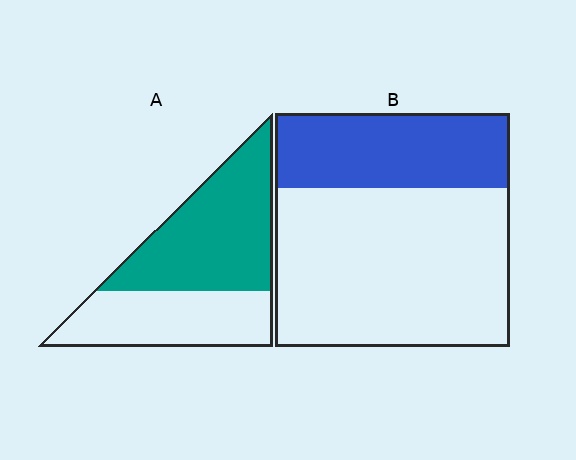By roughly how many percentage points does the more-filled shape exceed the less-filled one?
By roughly 25 percentage points (A over B).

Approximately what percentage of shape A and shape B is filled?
A is approximately 60% and B is approximately 30%.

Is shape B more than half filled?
No.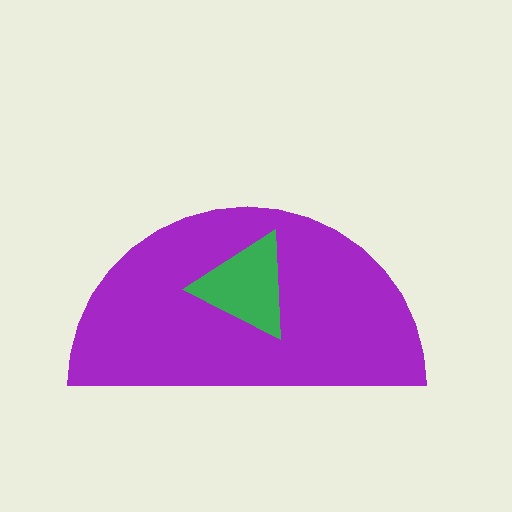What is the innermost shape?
The green triangle.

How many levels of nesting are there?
2.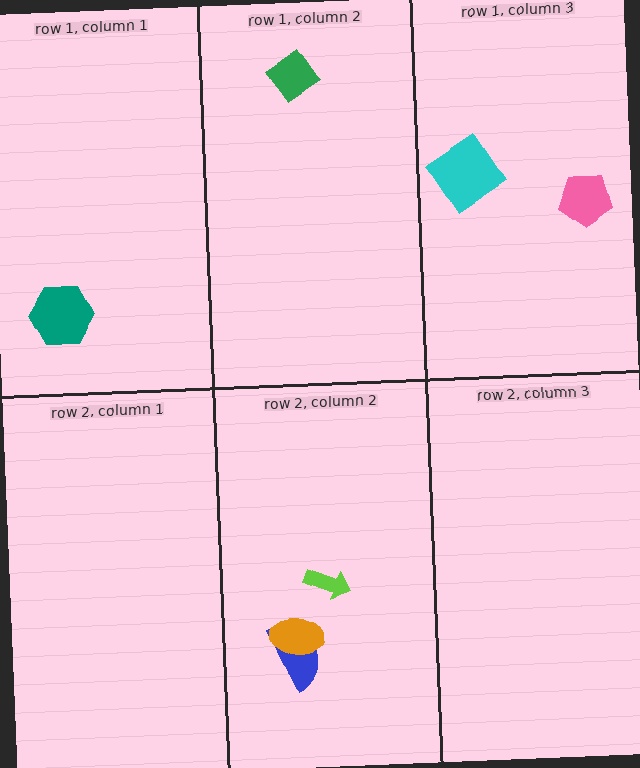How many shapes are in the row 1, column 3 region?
2.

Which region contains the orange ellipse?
The row 2, column 2 region.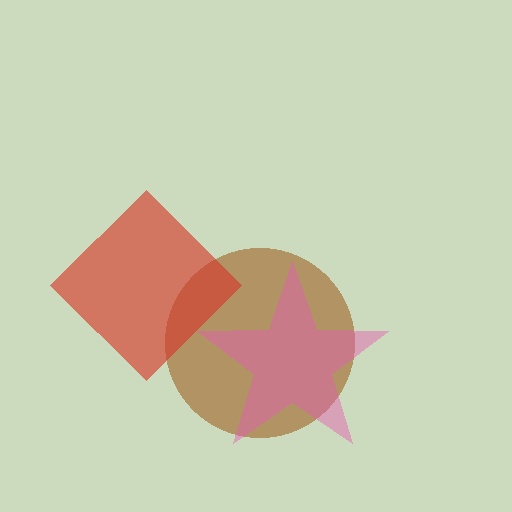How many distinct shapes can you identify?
There are 3 distinct shapes: a brown circle, a pink star, a red diamond.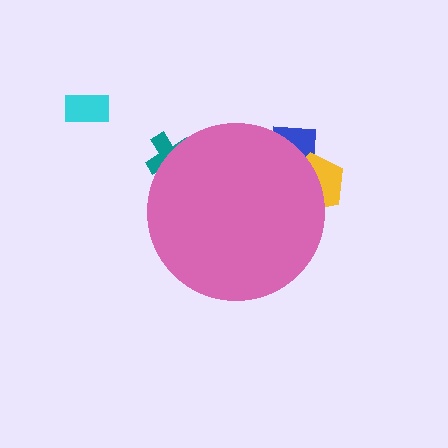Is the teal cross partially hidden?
Yes, the teal cross is partially hidden behind the pink circle.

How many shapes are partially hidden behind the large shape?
3 shapes are partially hidden.